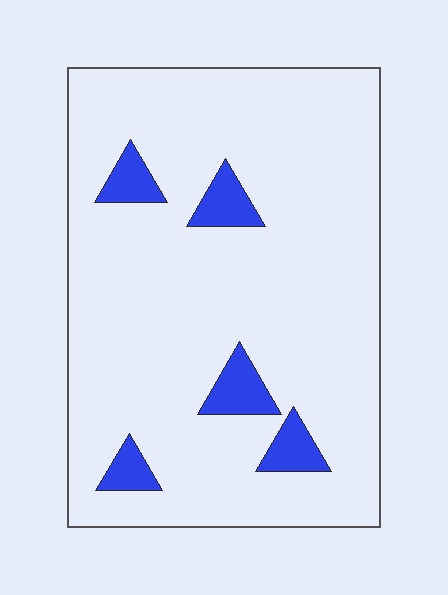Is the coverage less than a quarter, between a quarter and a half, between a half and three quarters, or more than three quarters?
Less than a quarter.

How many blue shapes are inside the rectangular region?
5.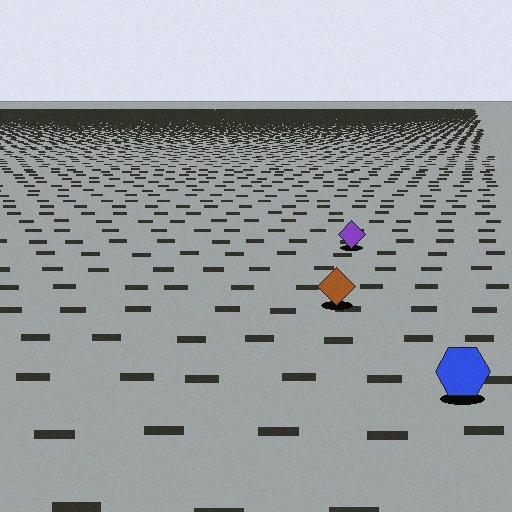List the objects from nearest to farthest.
From nearest to farthest: the blue hexagon, the brown diamond, the purple diamond.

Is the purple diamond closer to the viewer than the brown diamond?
No. The brown diamond is closer — you can tell from the texture gradient: the ground texture is coarser near it.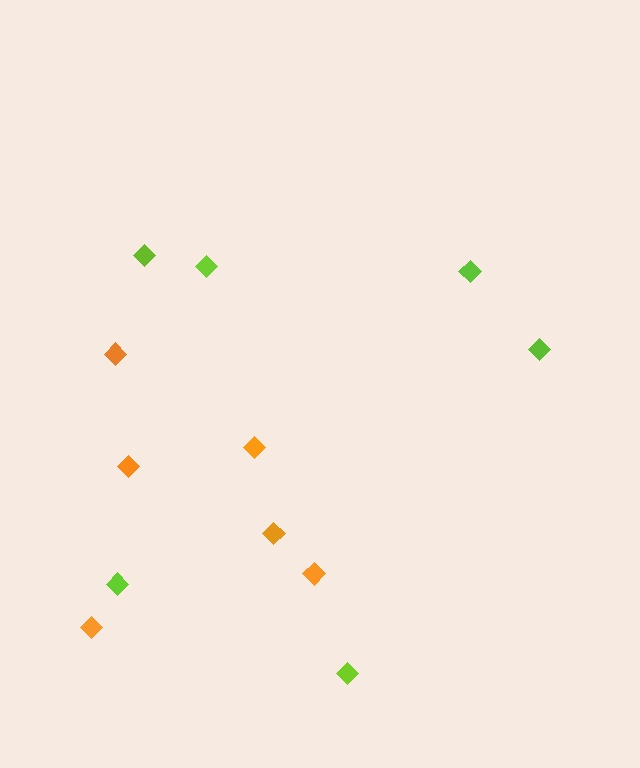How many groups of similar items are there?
There are 2 groups: one group of orange diamonds (6) and one group of lime diamonds (6).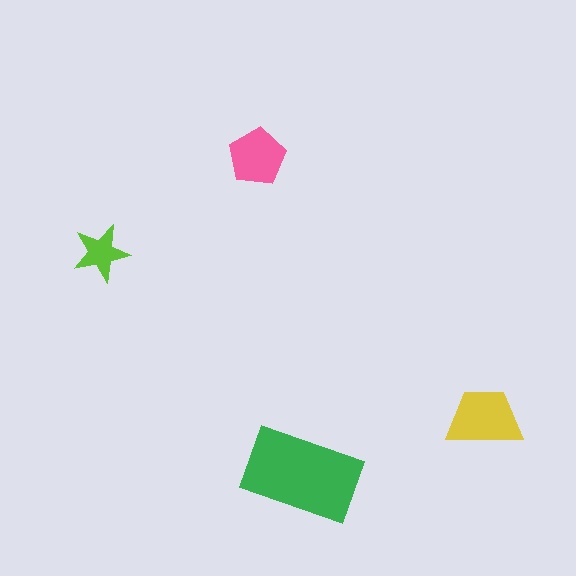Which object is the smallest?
The lime star.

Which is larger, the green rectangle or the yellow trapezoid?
The green rectangle.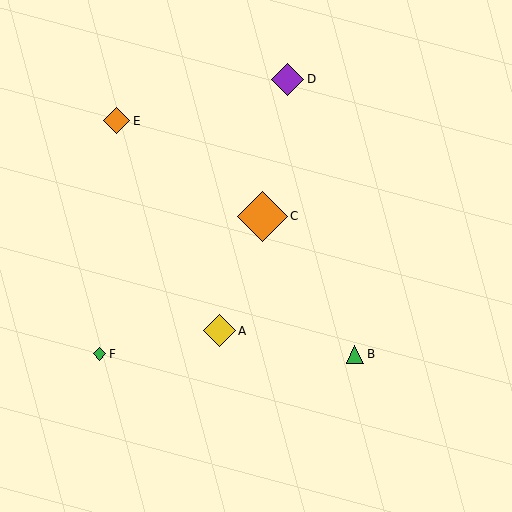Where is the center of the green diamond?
The center of the green diamond is at (100, 354).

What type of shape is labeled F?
Shape F is a green diamond.